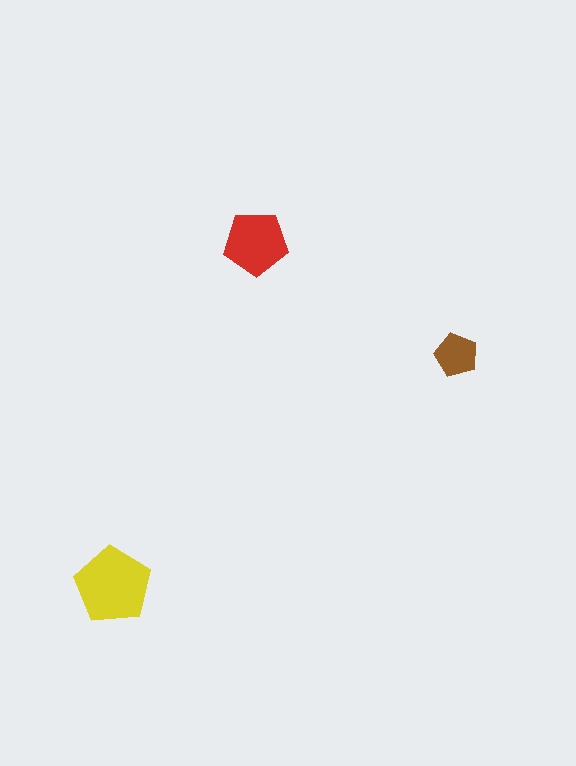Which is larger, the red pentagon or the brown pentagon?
The red one.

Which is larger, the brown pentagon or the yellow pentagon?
The yellow one.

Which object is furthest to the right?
The brown pentagon is rightmost.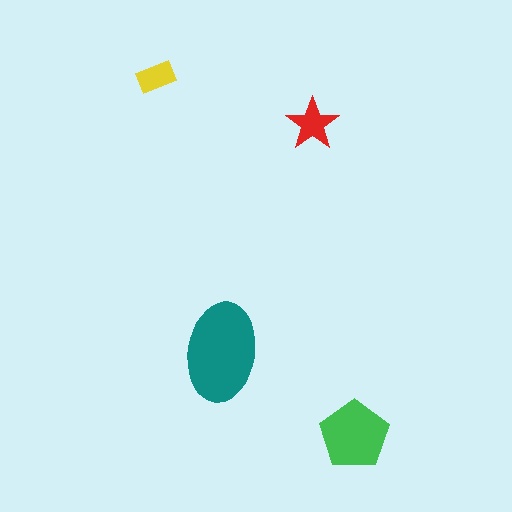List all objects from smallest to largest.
The yellow rectangle, the red star, the green pentagon, the teal ellipse.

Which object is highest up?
The yellow rectangle is topmost.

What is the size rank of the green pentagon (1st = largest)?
2nd.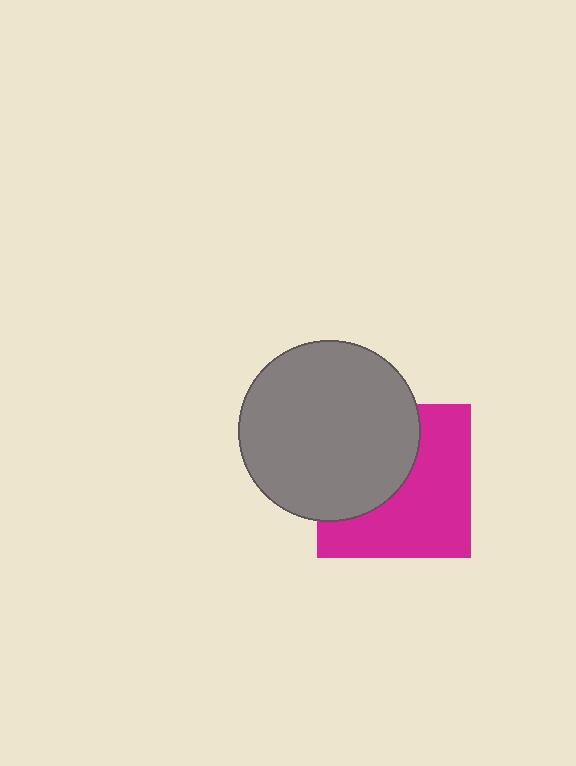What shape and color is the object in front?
The object in front is a gray circle.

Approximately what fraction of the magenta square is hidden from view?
Roughly 44% of the magenta square is hidden behind the gray circle.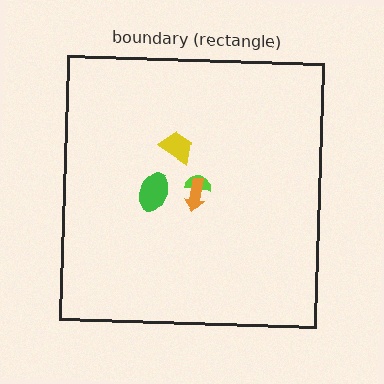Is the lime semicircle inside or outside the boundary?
Inside.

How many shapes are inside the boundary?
4 inside, 0 outside.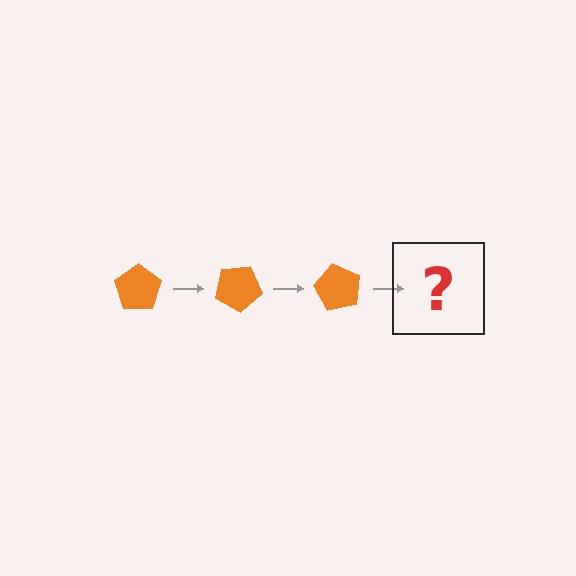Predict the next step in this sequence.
The next step is an orange pentagon rotated 90 degrees.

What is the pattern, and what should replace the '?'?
The pattern is that the pentagon rotates 30 degrees each step. The '?' should be an orange pentagon rotated 90 degrees.